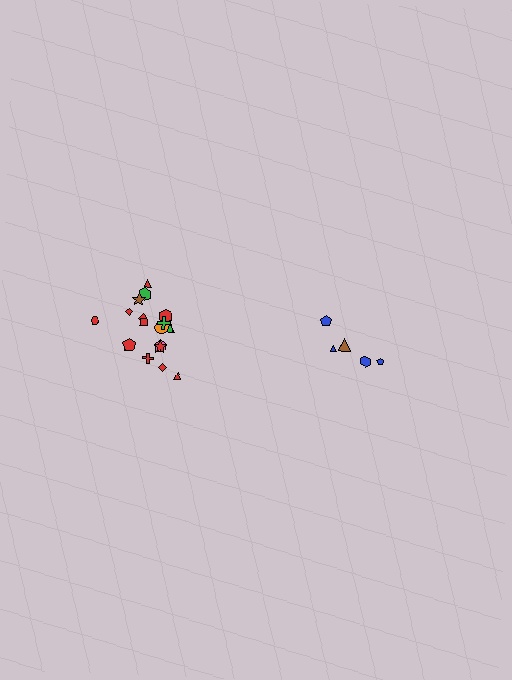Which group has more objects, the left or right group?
The left group.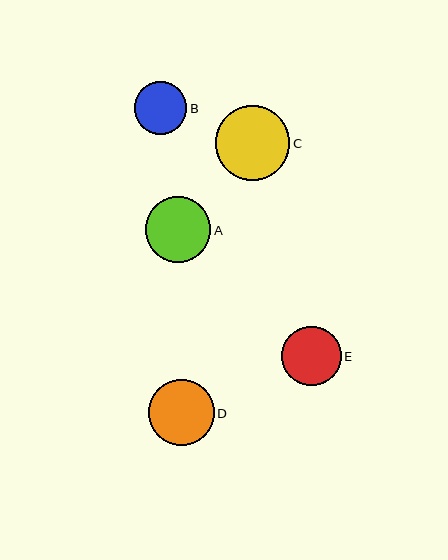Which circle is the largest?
Circle C is the largest with a size of approximately 75 pixels.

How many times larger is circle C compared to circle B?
Circle C is approximately 1.4 times the size of circle B.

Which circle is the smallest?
Circle B is the smallest with a size of approximately 52 pixels.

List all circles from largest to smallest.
From largest to smallest: C, D, A, E, B.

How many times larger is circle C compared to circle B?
Circle C is approximately 1.4 times the size of circle B.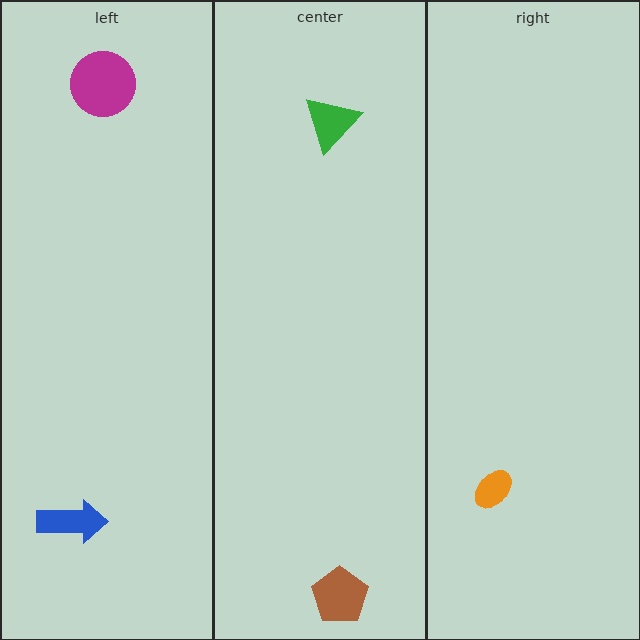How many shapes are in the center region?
2.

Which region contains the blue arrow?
The left region.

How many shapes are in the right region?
1.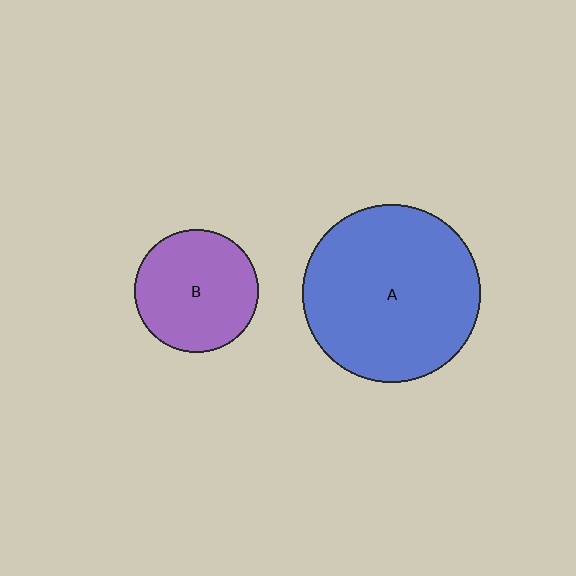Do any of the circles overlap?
No, none of the circles overlap.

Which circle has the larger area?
Circle A (blue).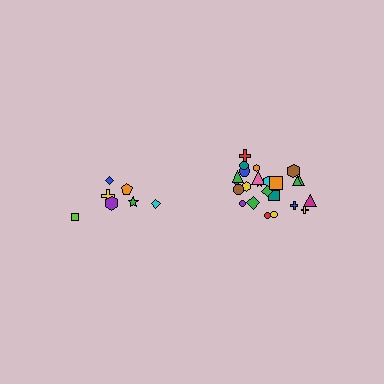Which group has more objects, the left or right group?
The right group.